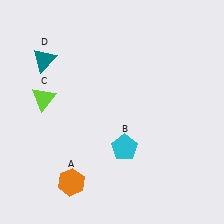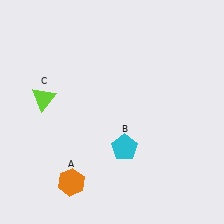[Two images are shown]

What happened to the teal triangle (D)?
The teal triangle (D) was removed in Image 2. It was in the top-left area of Image 1.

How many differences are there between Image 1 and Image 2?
There is 1 difference between the two images.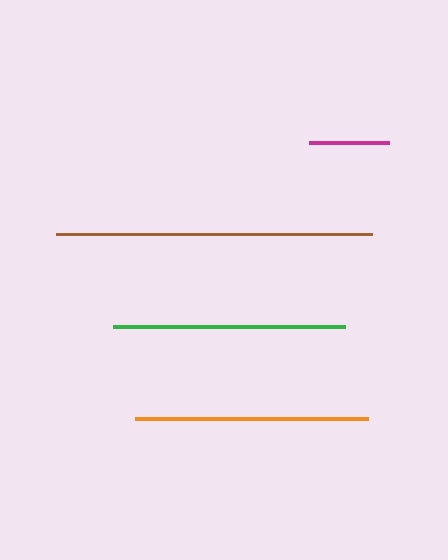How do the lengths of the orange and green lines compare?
The orange and green lines are approximately the same length.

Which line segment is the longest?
The brown line is the longest at approximately 316 pixels.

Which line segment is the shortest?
The magenta line is the shortest at approximately 80 pixels.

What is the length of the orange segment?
The orange segment is approximately 233 pixels long.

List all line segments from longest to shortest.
From longest to shortest: brown, orange, green, magenta.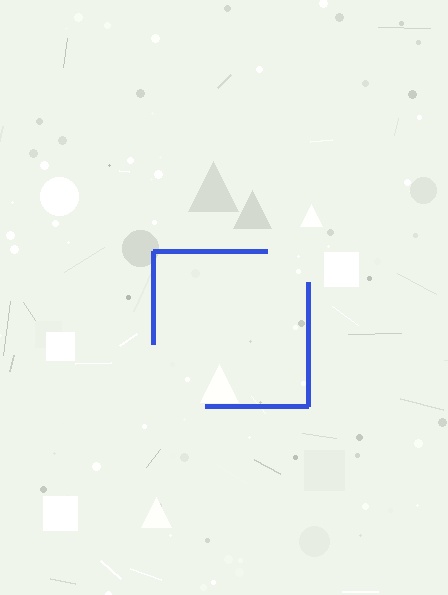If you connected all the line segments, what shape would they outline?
They would outline a square.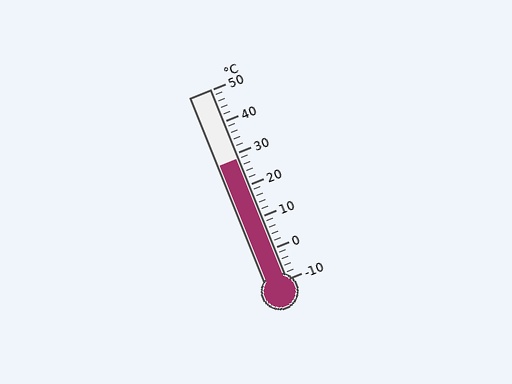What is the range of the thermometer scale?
The thermometer scale ranges from -10°C to 50°C.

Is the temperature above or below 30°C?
The temperature is below 30°C.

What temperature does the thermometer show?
The thermometer shows approximately 28°C.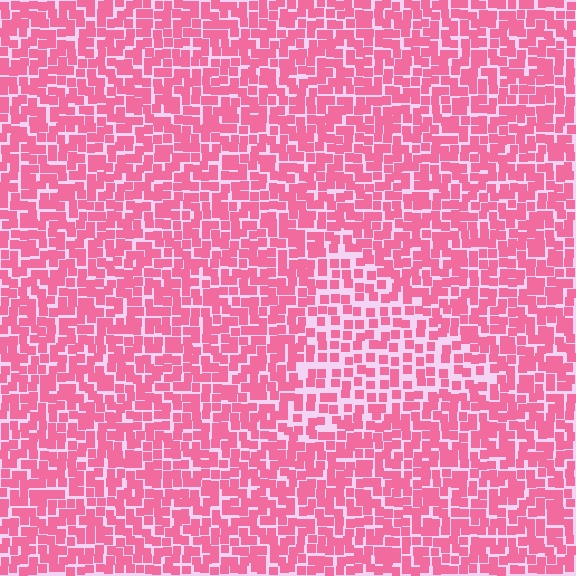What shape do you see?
I see a triangle.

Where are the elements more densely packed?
The elements are more densely packed outside the triangle boundary.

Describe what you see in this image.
The image contains small pink elements arranged at two different densities. A triangle-shaped region is visible where the elements are less densely packed than the surrounding area.